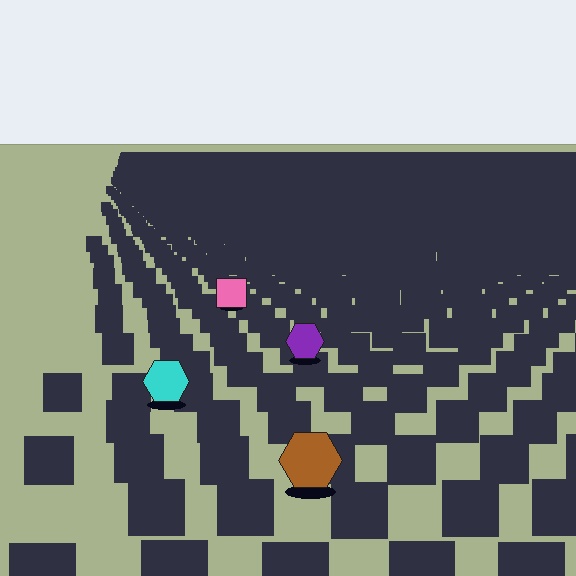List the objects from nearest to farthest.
From nearest to farthest: the brown hexagon, the cyan hexagon, the purple hexagon, the pink square.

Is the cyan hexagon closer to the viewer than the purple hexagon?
Yes. The cyan hexagon is closer — you can tell from the texture gradient: the ground texture is coarser near it.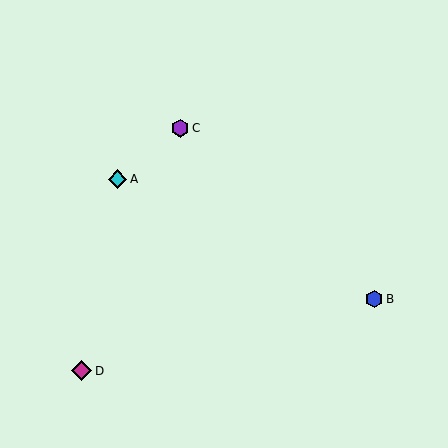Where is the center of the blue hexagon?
The center of the blue hexagon is at (374, 299).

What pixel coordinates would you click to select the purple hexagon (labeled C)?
Click at (180, 128) to select the purple hexagon C.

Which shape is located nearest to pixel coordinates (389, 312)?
The blue hexagon (labeled B) at (374, 299) is nearest to that location.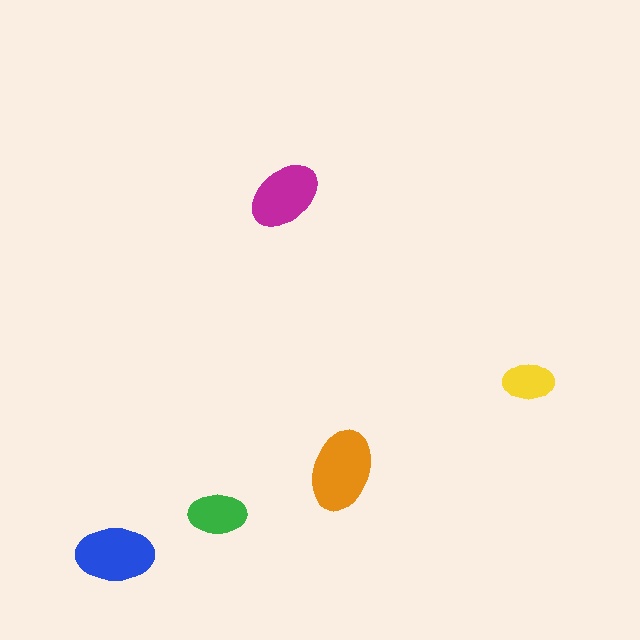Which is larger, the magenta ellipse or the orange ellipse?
The orange one.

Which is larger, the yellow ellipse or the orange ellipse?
The orange one.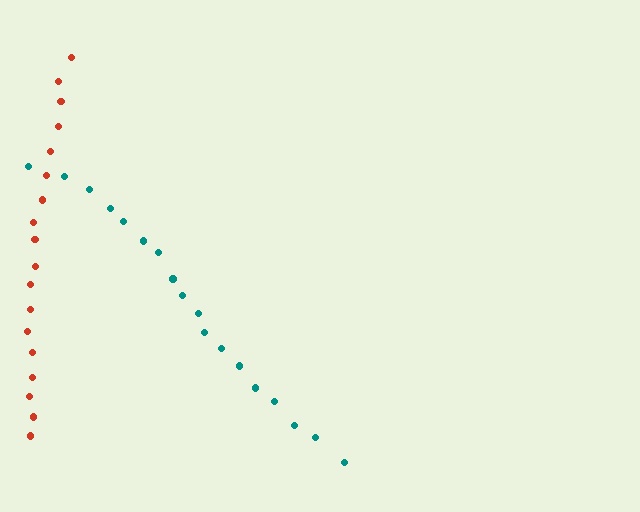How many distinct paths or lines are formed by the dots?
There are 2 distinct paths.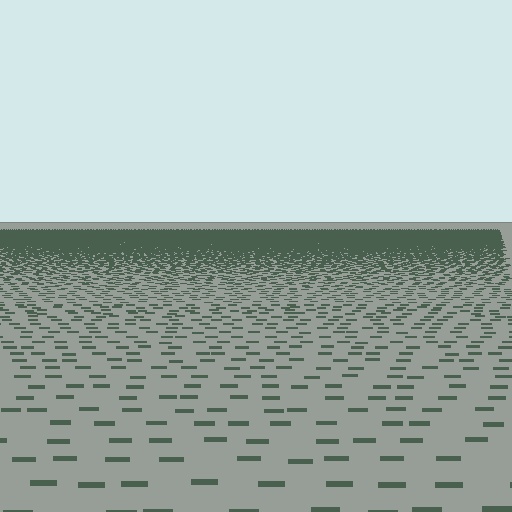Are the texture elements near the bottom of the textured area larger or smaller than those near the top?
Larger. Near the bottom, elements are closer to the viewer and appear at a bigger on-screen size.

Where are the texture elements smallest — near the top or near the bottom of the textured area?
Near the top.